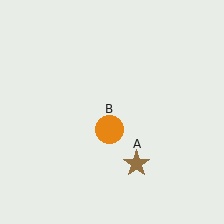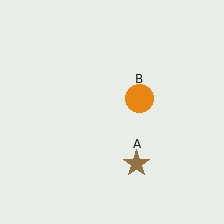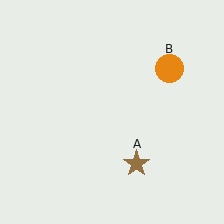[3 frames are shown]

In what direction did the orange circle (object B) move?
The orange circle (object B) moved up and to the right.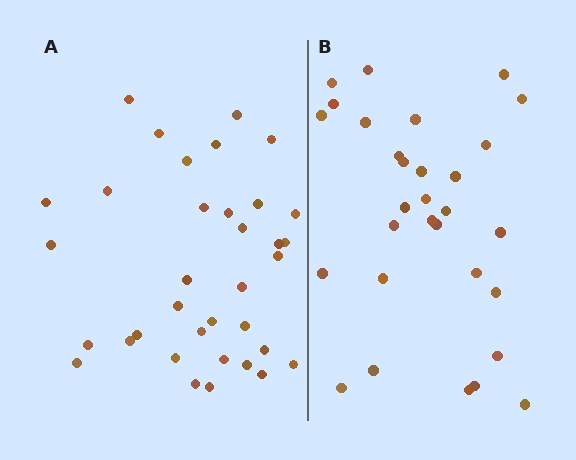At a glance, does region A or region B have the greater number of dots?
Region A (the left region) has more dots.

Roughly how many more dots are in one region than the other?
Region A has about 5 more dots than region B.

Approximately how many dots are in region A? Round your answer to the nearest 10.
About 40 dots. (The exact count is 35, which rounds to 40.)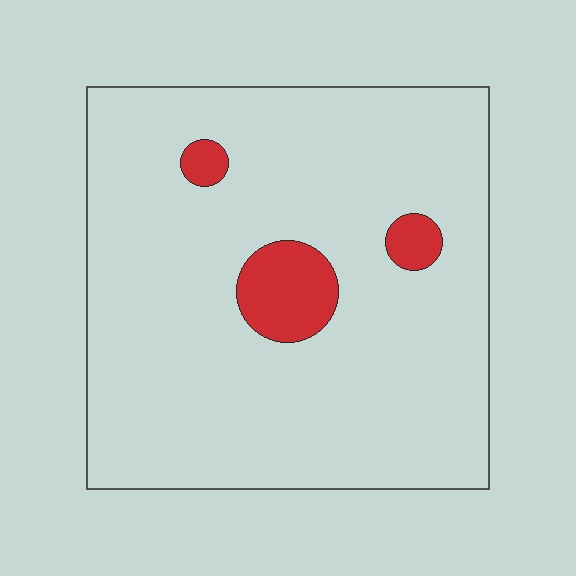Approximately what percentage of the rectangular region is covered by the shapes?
Approximately 10%.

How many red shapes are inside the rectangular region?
3.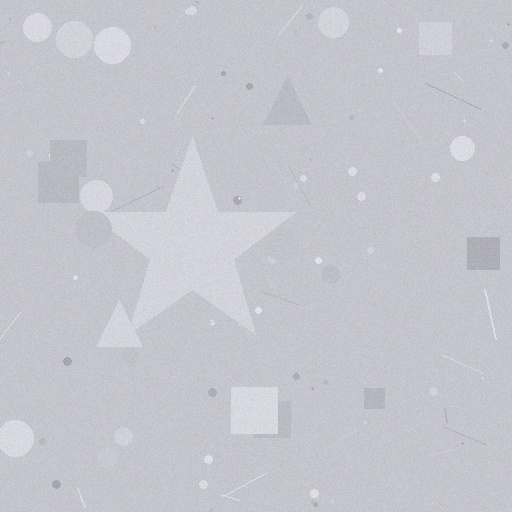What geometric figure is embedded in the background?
A star is embedded in the background.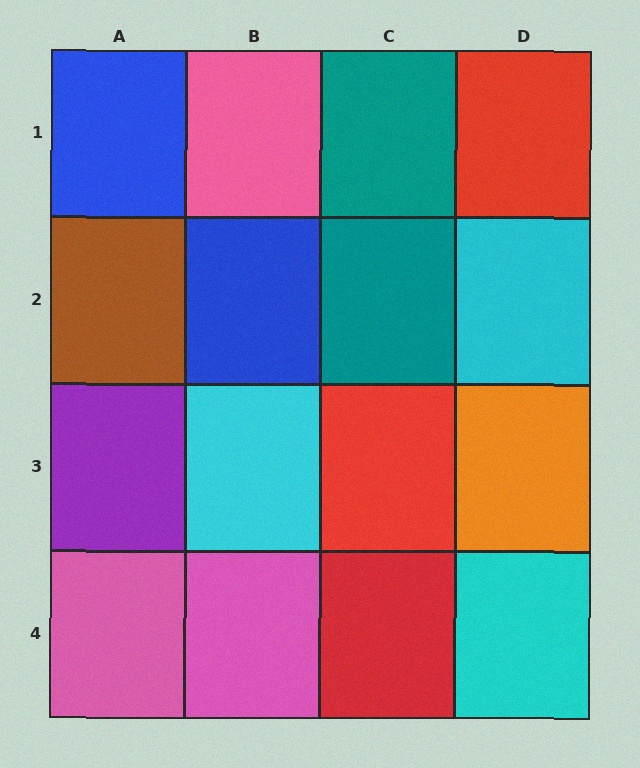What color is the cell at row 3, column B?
Cyan.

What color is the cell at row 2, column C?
Teal.